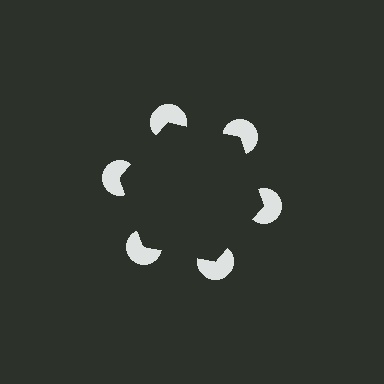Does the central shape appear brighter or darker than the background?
It typically appears slightly darker than the background, even though no actual brightness change is drawn.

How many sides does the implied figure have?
6 sides.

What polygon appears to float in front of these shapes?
An illusory hexagon — its edges are inferred from the aligned wedge cuts in the pac-man discs, not physically drawn.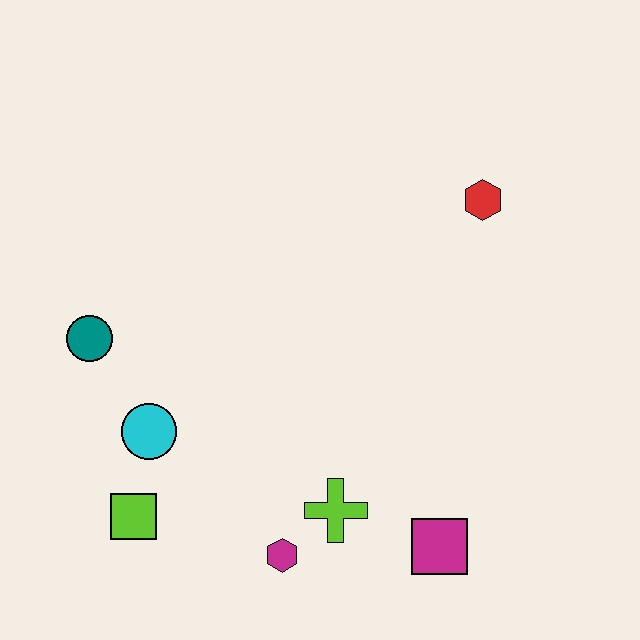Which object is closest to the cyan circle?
The lime square is closest to the cyan circle.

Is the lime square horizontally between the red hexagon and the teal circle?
Yes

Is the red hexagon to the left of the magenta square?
No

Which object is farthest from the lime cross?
The red hexagon is farthest from the lime cross.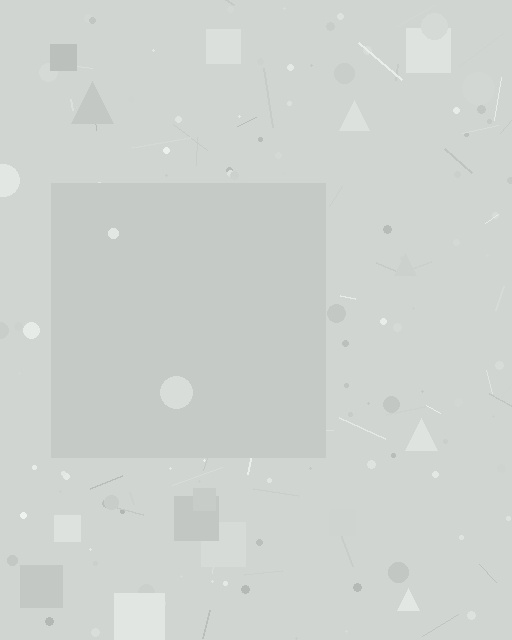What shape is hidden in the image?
A square is hidden in the image.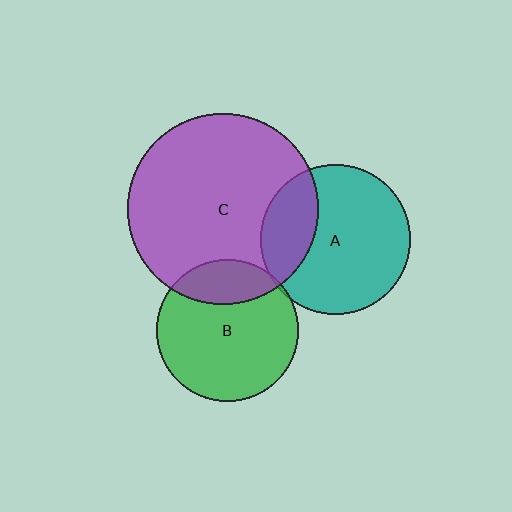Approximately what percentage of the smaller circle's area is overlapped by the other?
Approximately 20%.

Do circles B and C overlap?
Yes.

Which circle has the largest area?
Circle C (purple).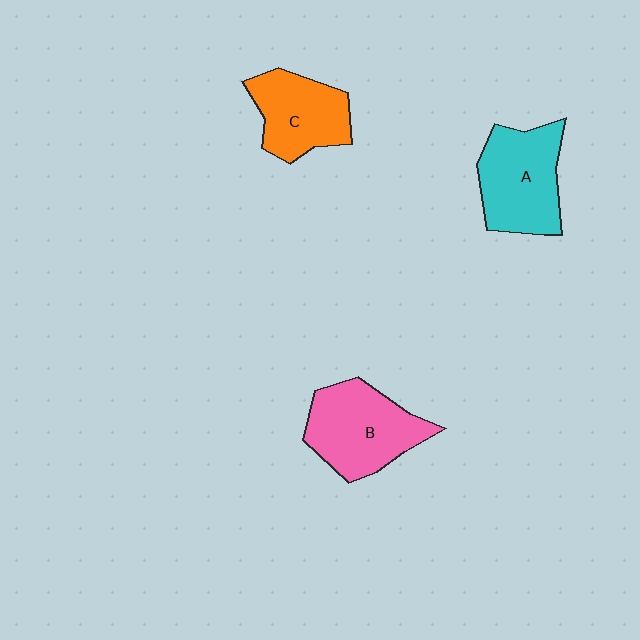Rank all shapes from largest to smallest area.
From largest to smallest: B (pink), A (cyan), C (orange).